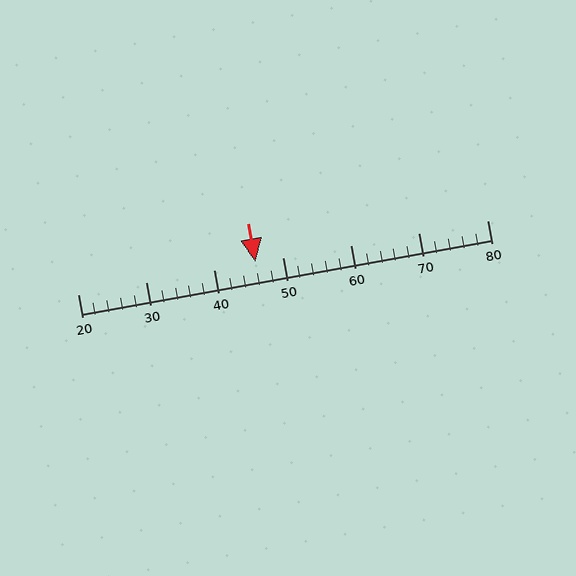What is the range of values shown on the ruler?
The ruler shows values from 20 to 80.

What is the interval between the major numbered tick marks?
The major tick marks are spaced 10 units apart.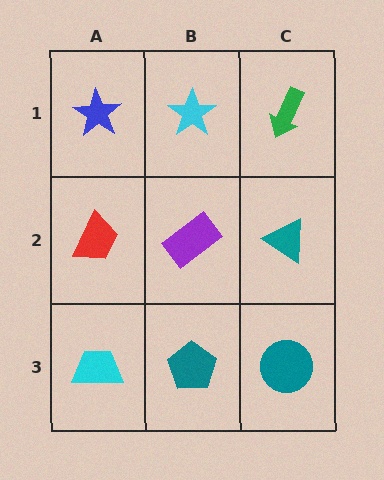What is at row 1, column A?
A blue star.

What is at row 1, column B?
A cyan star.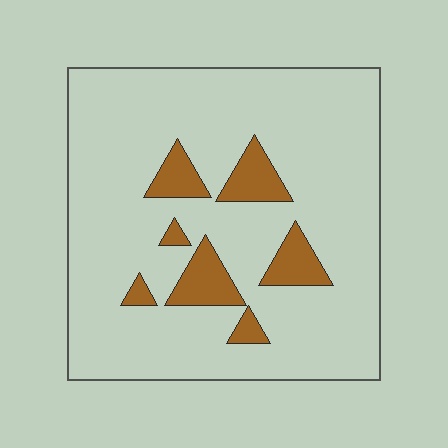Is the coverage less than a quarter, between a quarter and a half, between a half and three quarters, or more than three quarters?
Less than a quarter.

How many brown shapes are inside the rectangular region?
7.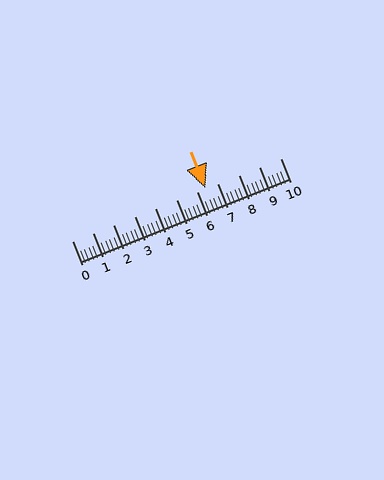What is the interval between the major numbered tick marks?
The major tick marks are spaced 1 units apart.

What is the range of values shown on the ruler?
The ruler shows values from 0 to 10.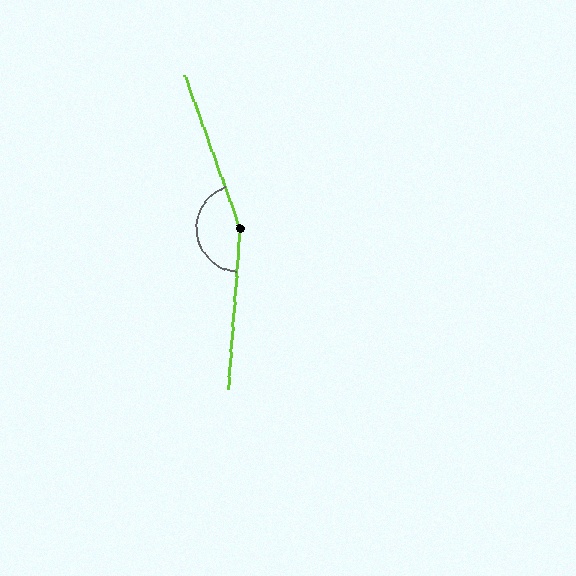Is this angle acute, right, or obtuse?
It is obtuse.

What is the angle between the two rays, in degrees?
Approximately 156 degrees.